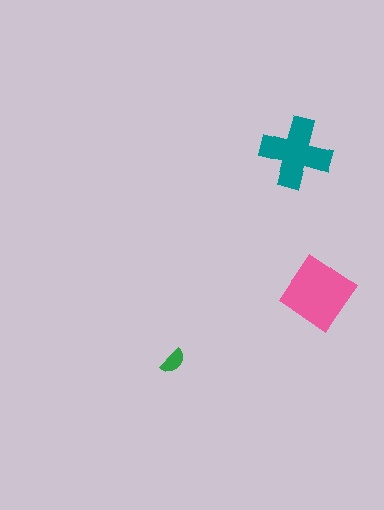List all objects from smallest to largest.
The green semicircle, the teal cross, the pink diamond.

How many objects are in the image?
There are 3 objects in the image.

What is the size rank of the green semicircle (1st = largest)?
3rd.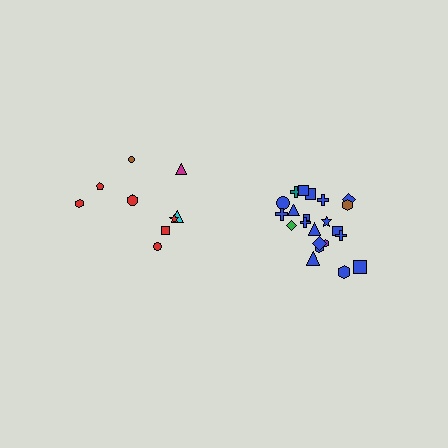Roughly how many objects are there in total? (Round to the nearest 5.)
Roughly 30 objects in total.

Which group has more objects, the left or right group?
The right group.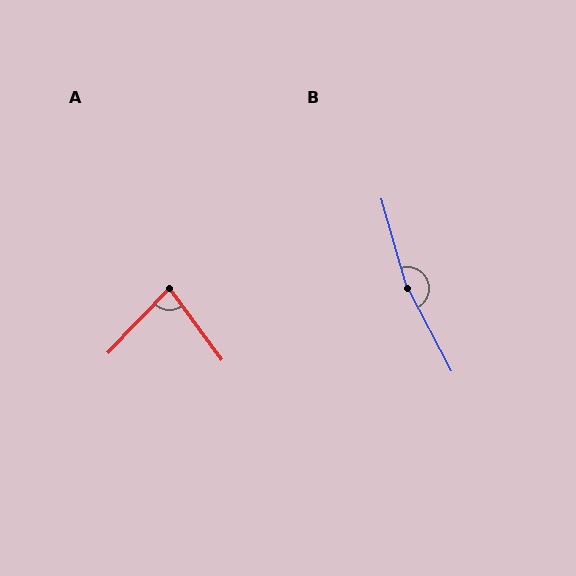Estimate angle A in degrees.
Approximately 80 degrees.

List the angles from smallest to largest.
A (80°), B (168°).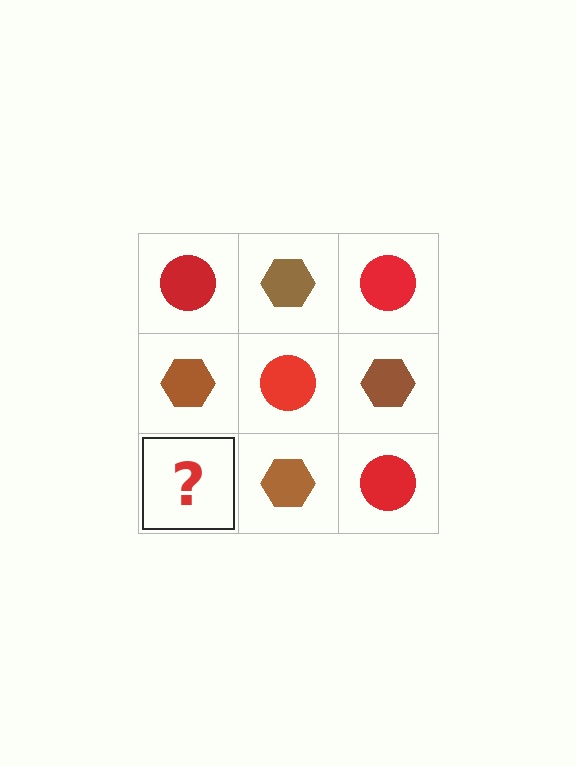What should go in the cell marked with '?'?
The missing cell should contain a red circle.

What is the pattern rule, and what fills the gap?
The rule is that it alternates red circle and brown hexagon in a checkerboard pattern. The gap should be filled with a red circle.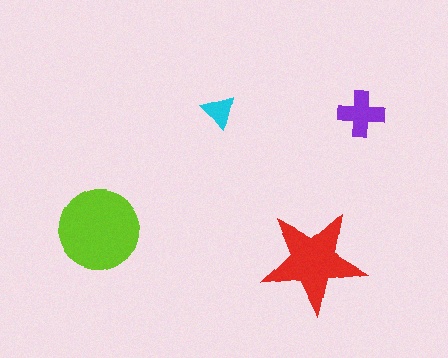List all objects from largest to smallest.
The lime circle, the red star, the purple cross, the cyan triangle.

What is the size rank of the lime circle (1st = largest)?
1st.